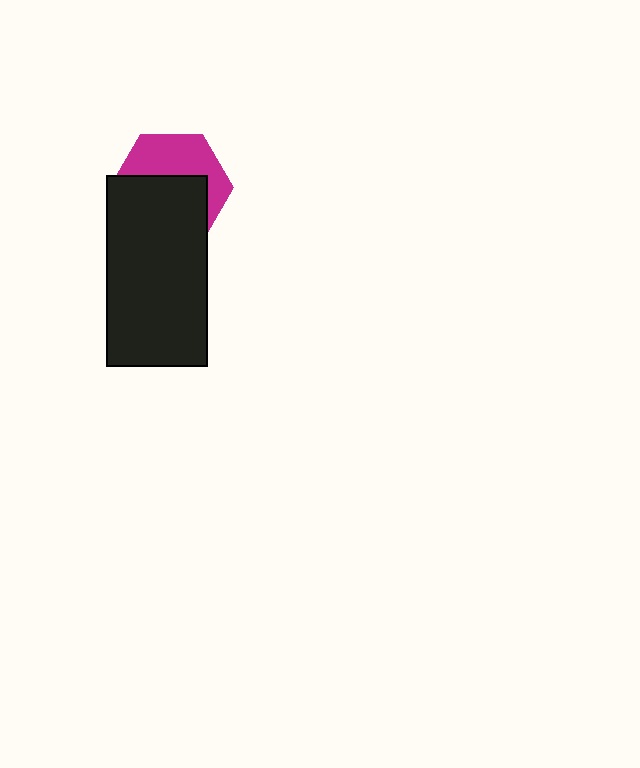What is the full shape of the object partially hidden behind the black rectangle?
The partially hidden object is a magenta hexagon.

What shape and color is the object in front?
The object in front is a black rectangle.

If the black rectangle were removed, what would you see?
You would see the complete magenta hexagon.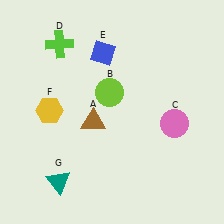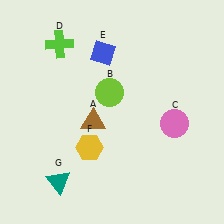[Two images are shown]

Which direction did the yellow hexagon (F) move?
The yellow hexagon (F) moved right.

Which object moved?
The yellow hexagon (F) moved right.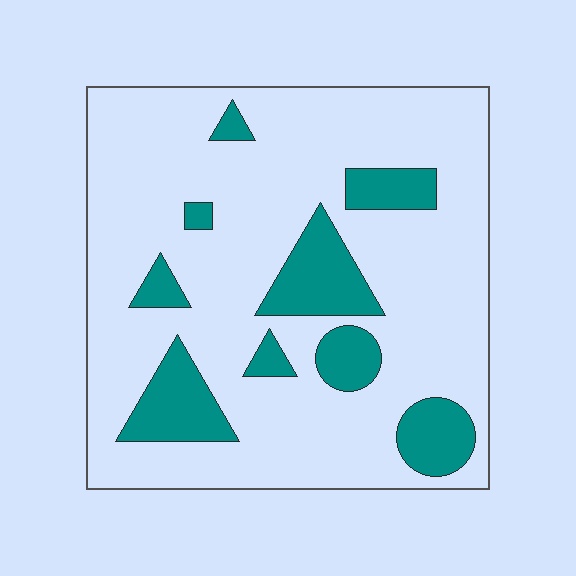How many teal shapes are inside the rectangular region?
9.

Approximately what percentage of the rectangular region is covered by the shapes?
Approximately 20%.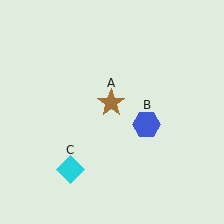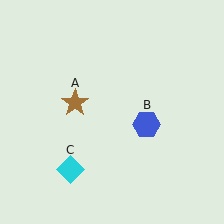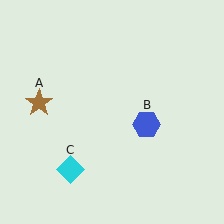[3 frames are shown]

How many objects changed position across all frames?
1 object changed position: brown star (object A).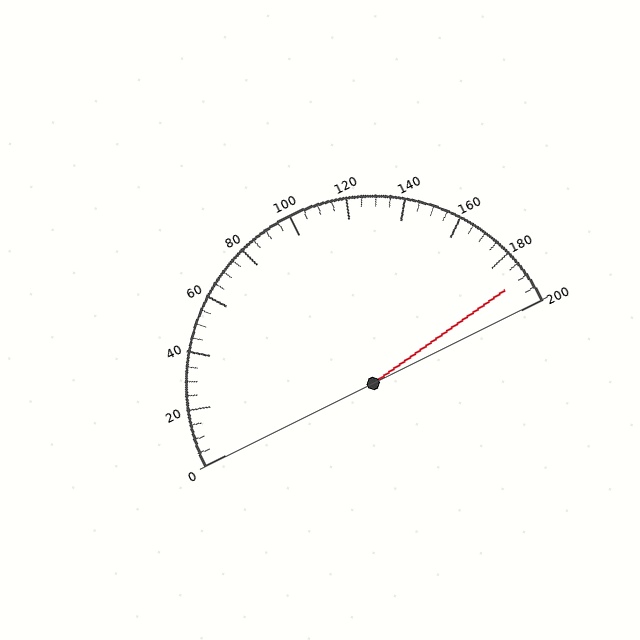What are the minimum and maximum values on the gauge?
The gauge ranges from 0 to 200.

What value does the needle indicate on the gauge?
The needle indicates approximately 190.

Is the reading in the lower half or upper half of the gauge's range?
The reading is in the upper half of the range (0 to 200).